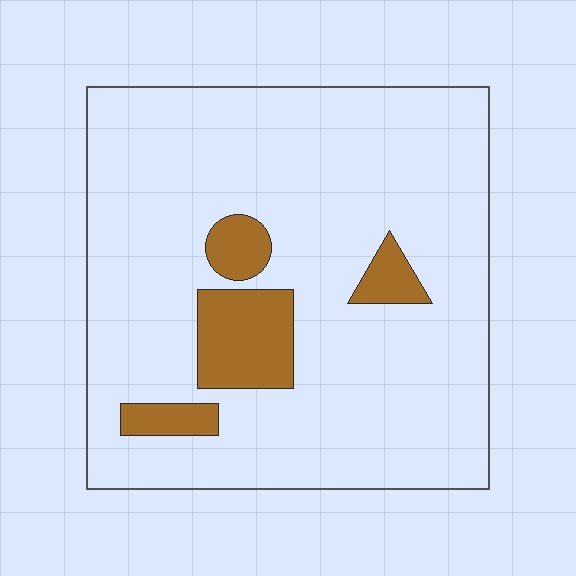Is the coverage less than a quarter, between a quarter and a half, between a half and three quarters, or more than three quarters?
Less than a quarter.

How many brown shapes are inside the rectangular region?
4.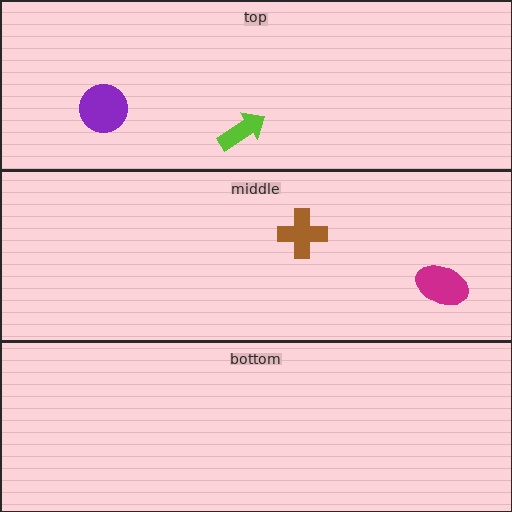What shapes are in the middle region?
The brown cross, the magenta ellipse.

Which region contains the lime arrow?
The top region.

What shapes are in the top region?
The lime arrow, the purple circle.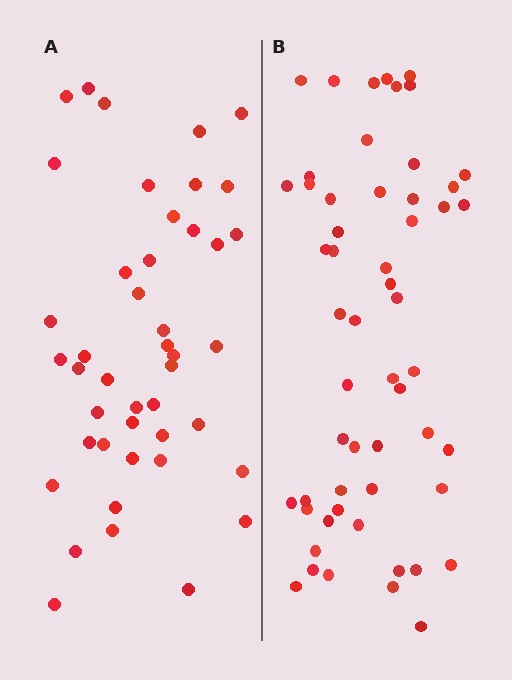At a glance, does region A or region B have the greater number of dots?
Region B (the right region) has more dots.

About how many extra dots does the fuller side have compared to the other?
Region B has roughly 12 or so more dots than region A.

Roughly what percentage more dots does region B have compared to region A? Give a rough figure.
About 25% more.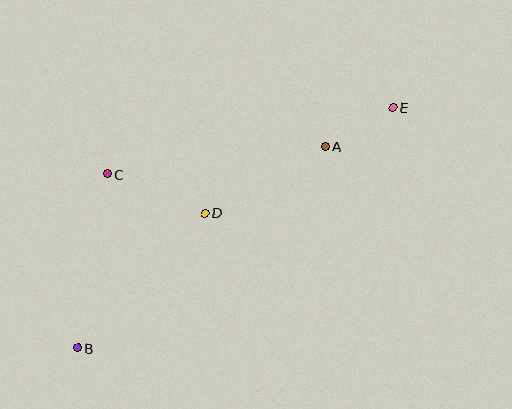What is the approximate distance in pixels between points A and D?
The distance between A and D is approximately 137 pixels.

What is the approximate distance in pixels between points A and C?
The distance between A and C is approximately 219 pixels.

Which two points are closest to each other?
Points A and E are closest to each other.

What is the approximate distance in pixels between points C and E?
The distance between C and E is approximately 293 pixels.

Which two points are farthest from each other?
Points B and E are farthest from each other.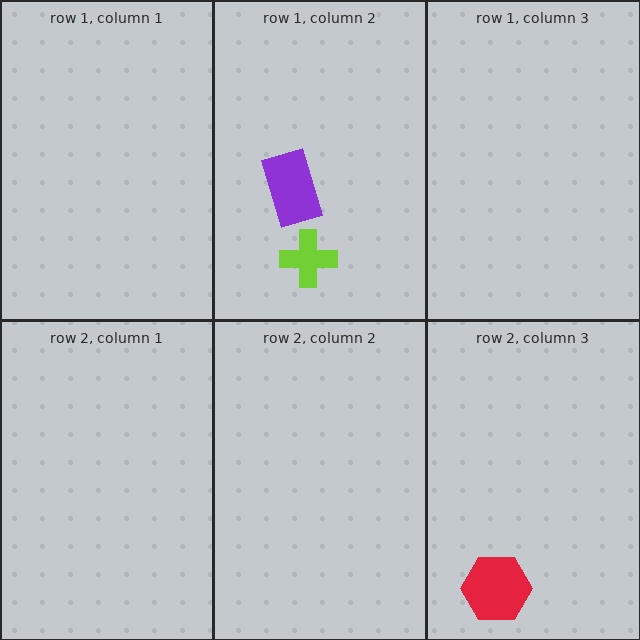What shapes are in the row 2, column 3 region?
The red hexagon.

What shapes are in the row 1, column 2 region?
The purple rectangle, the lime cross.